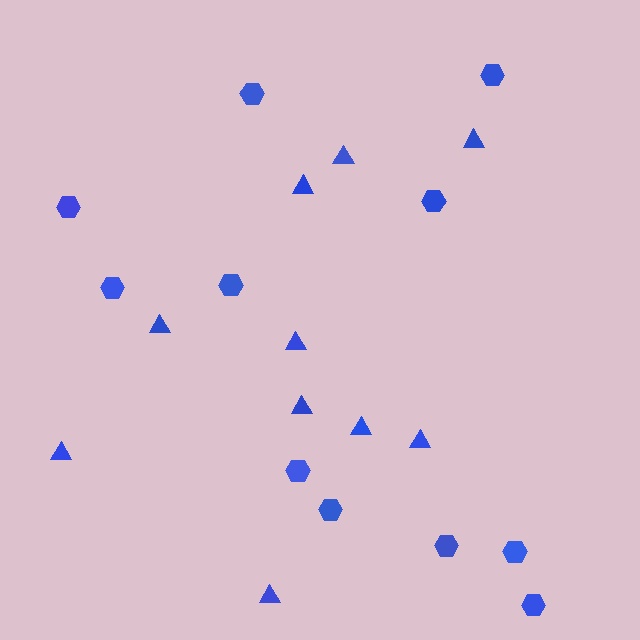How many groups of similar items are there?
There are 2 groups: one group of hexagons (11) and one group of triangles (10).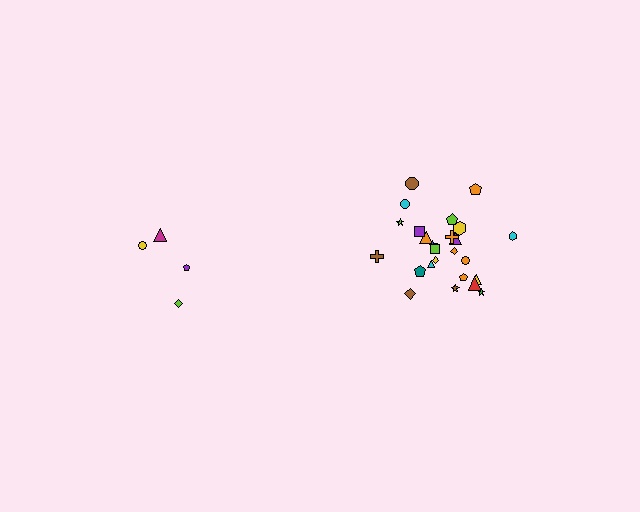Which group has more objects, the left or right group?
The right group.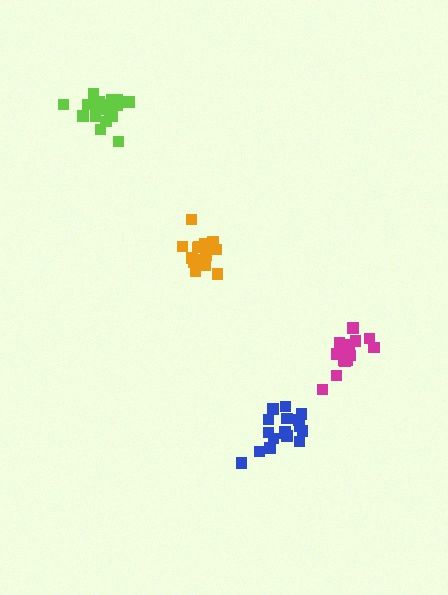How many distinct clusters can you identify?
There are 4 distinct clusters.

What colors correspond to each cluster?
The clusters are colored: blue, orange, lime, magenta.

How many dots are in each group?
Group 1: 17 dots, Group 2: 15 dots, Group 3: 20 dots, Group 4: 15 dots (67 total).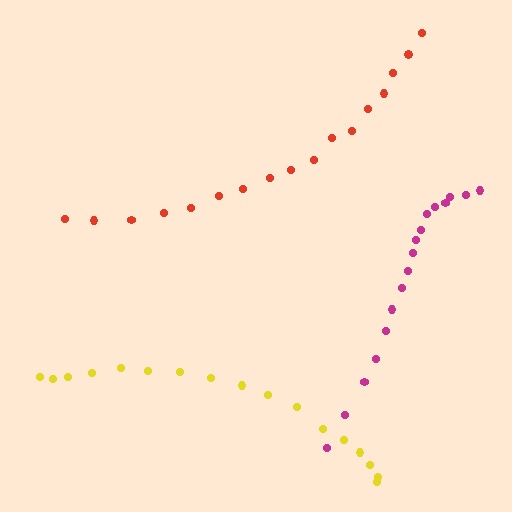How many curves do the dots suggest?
There are 3 distinct paths.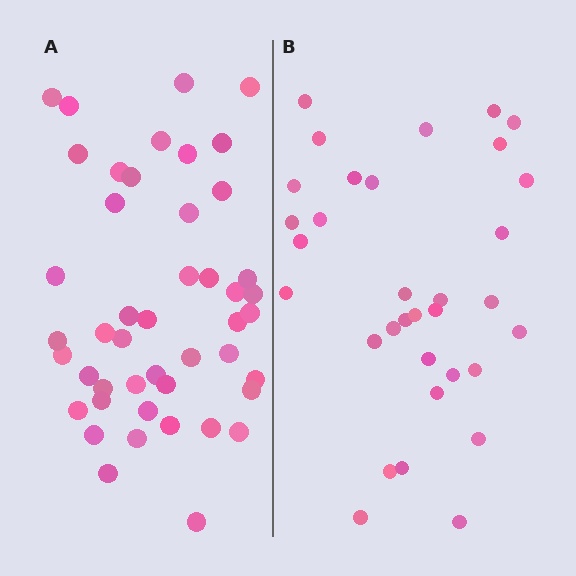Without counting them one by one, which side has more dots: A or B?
Region A (the left region) has more dots.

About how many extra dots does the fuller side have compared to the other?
Region A has approximately 15 more dots than region B.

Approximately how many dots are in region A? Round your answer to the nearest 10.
About 50 dots. (The exact count is 46, which rounds to 50.)